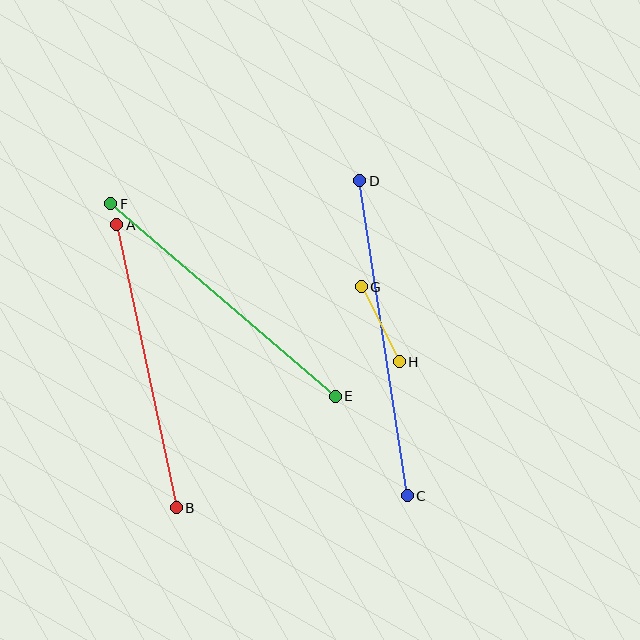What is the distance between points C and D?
The distance is approximately 319 pixels.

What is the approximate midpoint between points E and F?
The midpoint is at approximately (223, 300) pixels.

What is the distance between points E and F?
The distance is approximately 296 pixels.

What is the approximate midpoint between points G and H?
The midpoint is at approximately (380, 324) pixels.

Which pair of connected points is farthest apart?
Points C and D are farthest apart.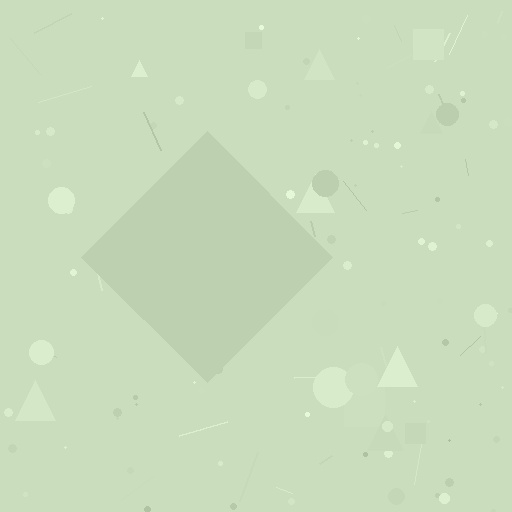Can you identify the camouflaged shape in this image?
The camouflaged shape is a diamond.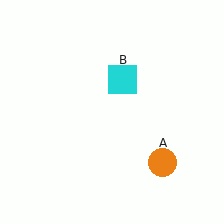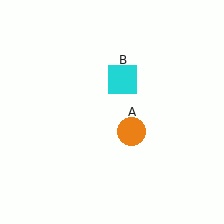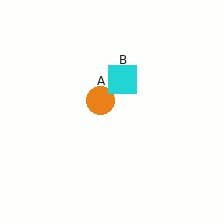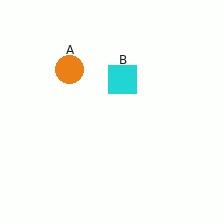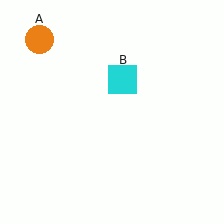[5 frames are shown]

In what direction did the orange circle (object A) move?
The orange circle (object A) moved up and to the left.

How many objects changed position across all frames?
1 object changed position: orange circle (object A).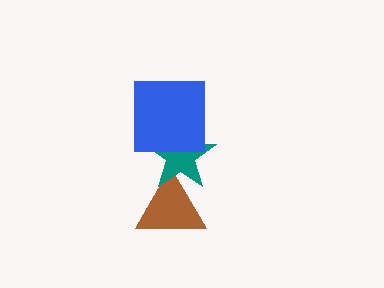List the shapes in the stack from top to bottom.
From top to bottom: the blue square, the teal star, the brown triangle.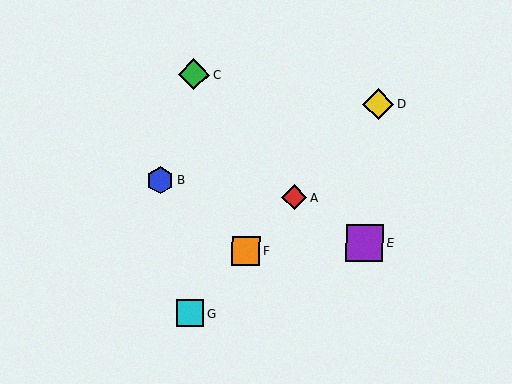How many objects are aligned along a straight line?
4 objects (A, D, F, G) are aligned along a straight line.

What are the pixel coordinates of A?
Object A is at (294, 198).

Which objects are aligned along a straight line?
Objects A, D, F, G are aligned along a straight line.